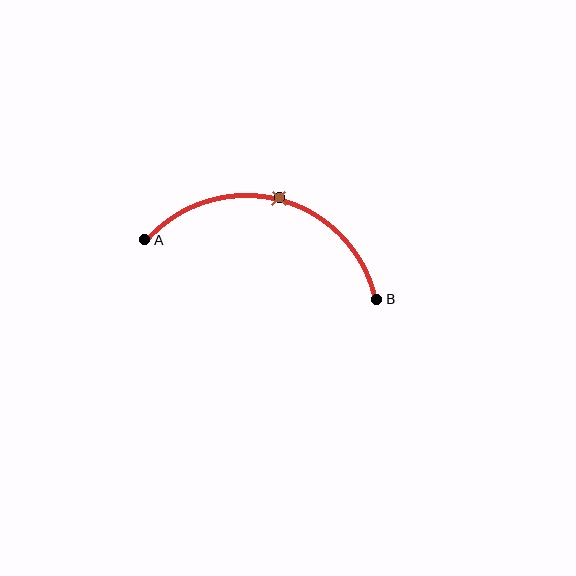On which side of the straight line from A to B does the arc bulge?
The arc bulges above the straight line connecting A and B.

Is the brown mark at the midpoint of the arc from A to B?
Yes. The brown mark lies on the arc at equal arc-length from both A and B — it is the arc midpoint.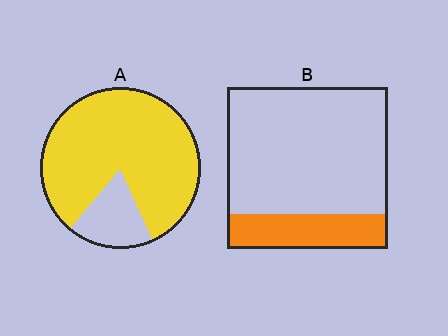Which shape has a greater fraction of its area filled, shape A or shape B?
Shape A.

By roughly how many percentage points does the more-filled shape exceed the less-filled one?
By roughly 60 percentage points (A over B).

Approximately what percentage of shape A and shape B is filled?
A is approximately 80% and B is approximately 20%.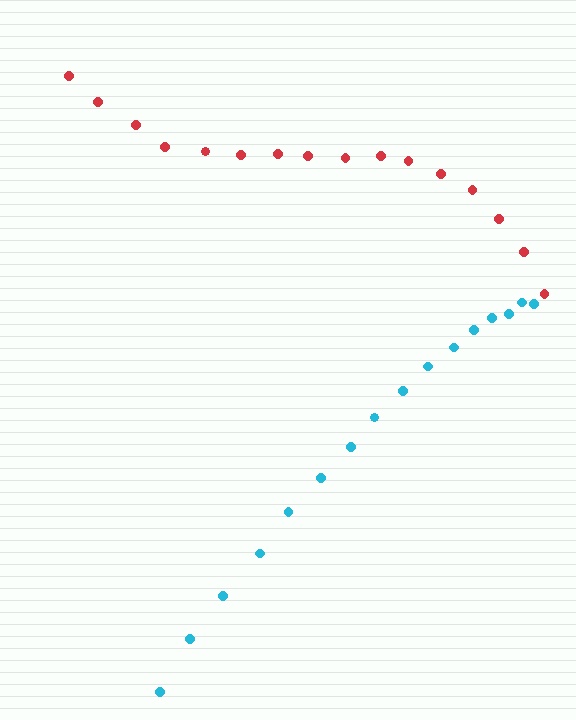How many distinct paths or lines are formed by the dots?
There are 2 distinct paths.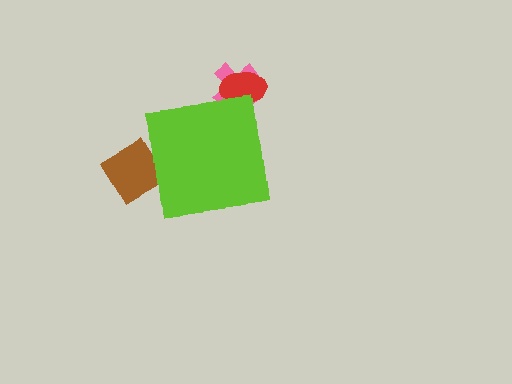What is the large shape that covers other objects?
A lime square.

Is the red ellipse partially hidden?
Yes, the red ellipse is partially hidden behind the lime square.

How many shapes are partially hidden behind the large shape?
3 shapes are partially hidden.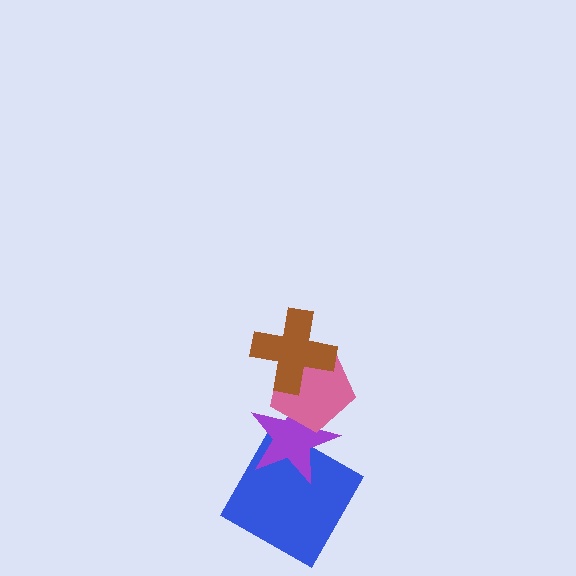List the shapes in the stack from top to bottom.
From top to bottom: the brown cross, the pink pentagon, the purple star, the blue square.